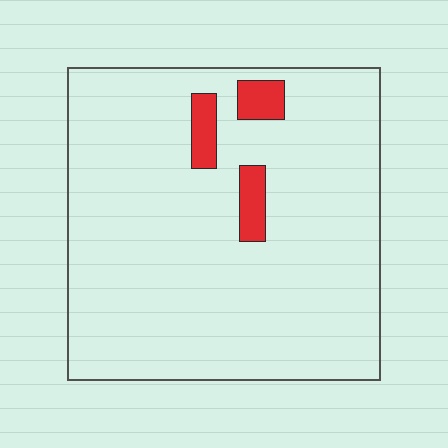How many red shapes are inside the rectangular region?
3.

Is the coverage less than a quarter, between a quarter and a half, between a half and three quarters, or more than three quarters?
Less than a quarter.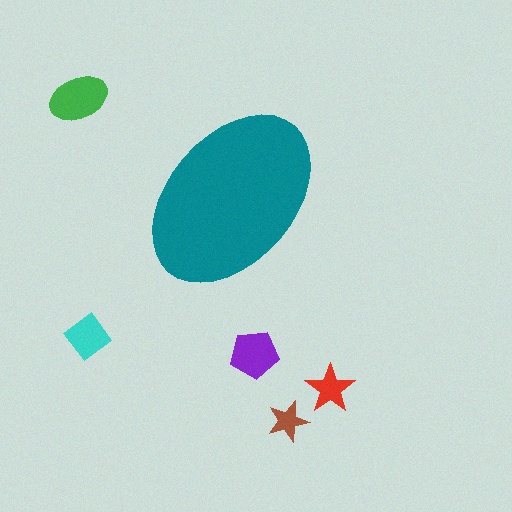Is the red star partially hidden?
No, the red star is fully visible.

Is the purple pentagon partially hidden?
No, the purple pentagon is fully visible.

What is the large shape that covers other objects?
A teal ellipse.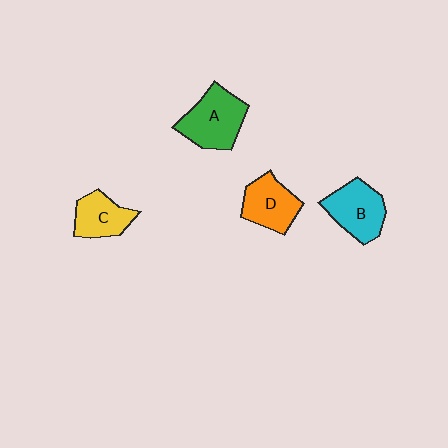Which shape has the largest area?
Shape A (green).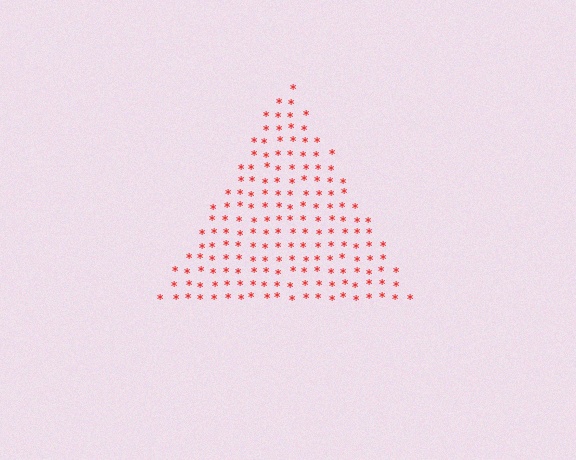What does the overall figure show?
The overall figure shows a triangle.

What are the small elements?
The small elements are asterisks.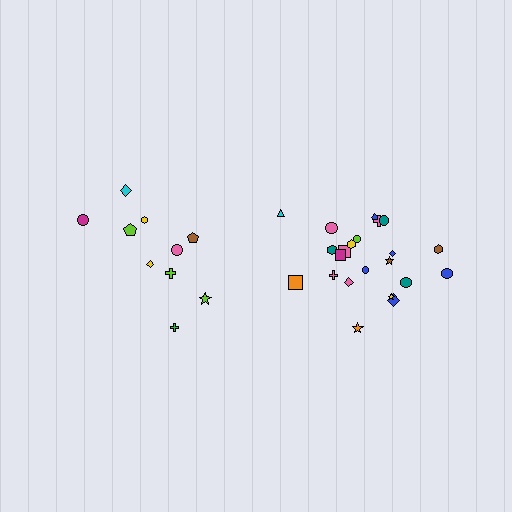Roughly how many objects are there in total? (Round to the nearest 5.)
Roughly 30 objects in total.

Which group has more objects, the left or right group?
The right group.